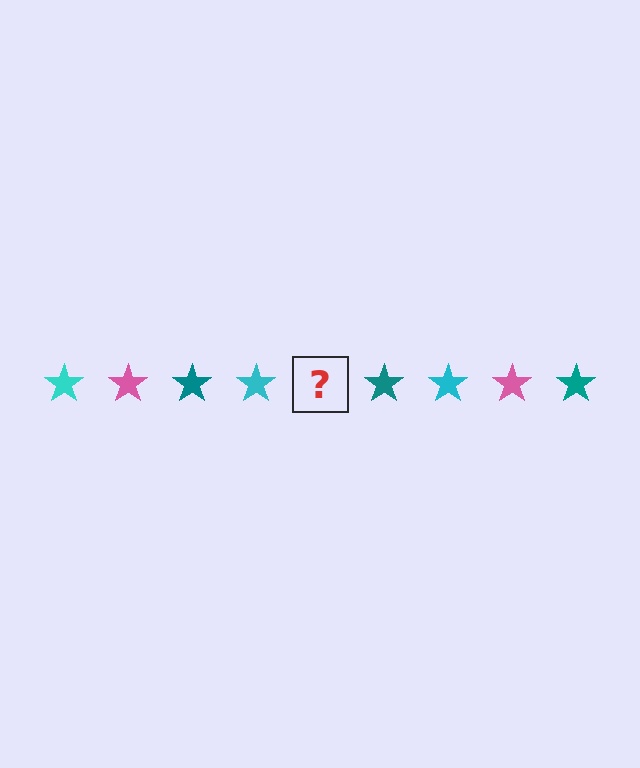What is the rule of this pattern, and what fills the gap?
The rule is that the pattern cycles through cyan, pink, teal stars. The gap should be filled with a pink star.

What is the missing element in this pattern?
The missing element is a pink star.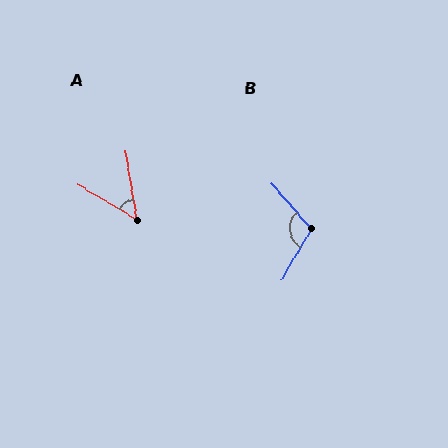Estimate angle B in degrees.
Approximately 108 degrees.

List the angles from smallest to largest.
A (51°), B (108°).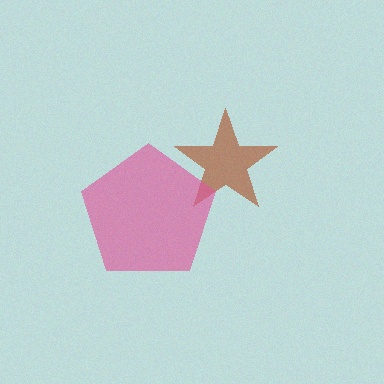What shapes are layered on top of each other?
The layered shapes are: a brown star, a pink pentagon.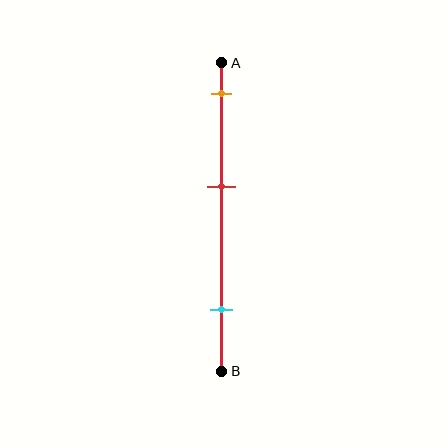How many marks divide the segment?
There are 3 marks dividing the segment.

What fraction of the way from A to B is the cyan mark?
The cyan mark is approximately 80% (0.8) of the way from A to B.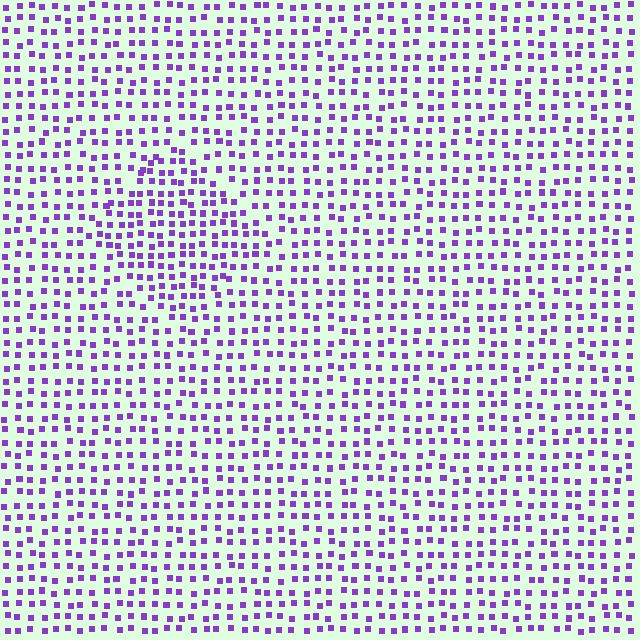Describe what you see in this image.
The image contains small purple elements arranged at two different densities. A diamond-shaped region is visible where the elements are more densely packed than the surrounding area.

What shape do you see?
I see a diamond.